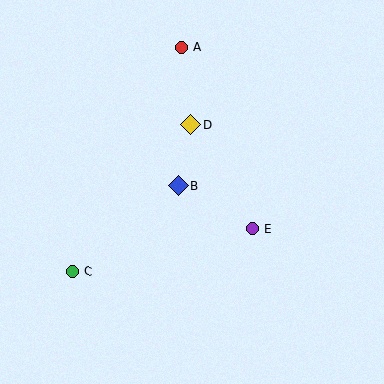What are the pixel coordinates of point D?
Point D is at (191, 125).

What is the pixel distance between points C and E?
The distance between C and E is 185 pixels.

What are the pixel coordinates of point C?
Point C is at (72, 272).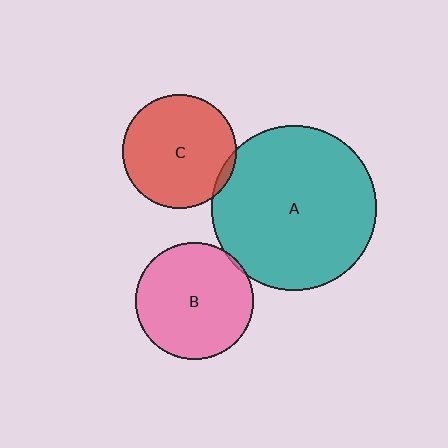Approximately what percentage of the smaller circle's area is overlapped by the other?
Approximately 5%.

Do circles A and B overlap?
Yes.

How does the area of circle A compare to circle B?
Approximately 2.0 times.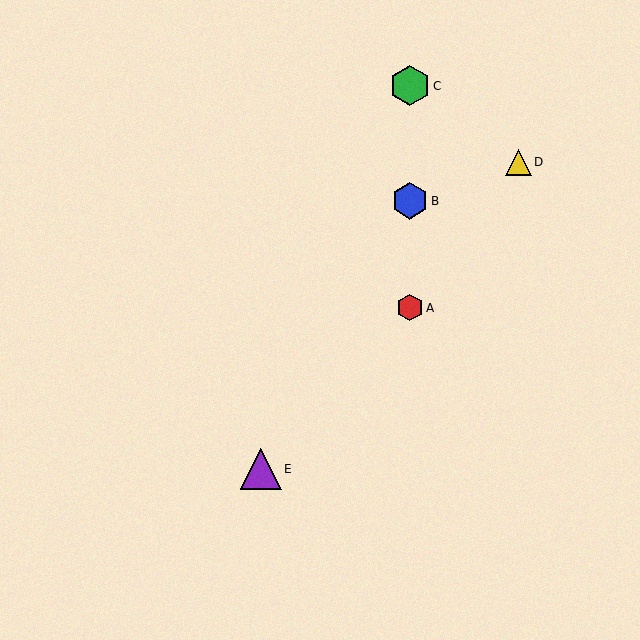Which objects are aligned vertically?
Objects A, B, C are aligned vertically.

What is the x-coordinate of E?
Object E is at x≈261.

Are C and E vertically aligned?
No, C is at x≈410 and E is at x≈261.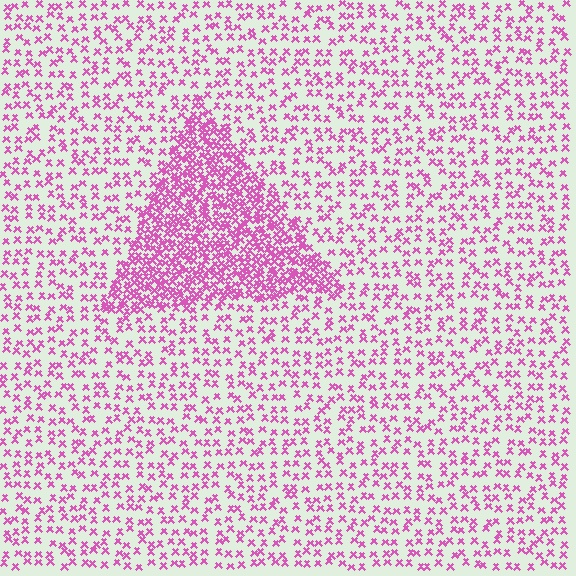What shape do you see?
I see a triangle.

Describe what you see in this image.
The image contains small pink elements arranged at two different densities. A triangle-shaped region is visible where the elements are more densely packed than the surrounding area.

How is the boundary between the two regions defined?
The boundary is defined by a change in element density (approximately 2.7x ratio). All elements are the same color, size, and shape.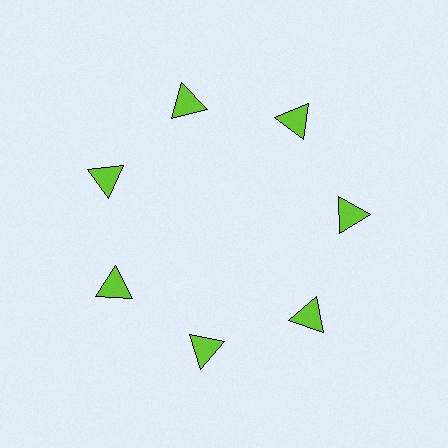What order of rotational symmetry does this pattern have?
This pattern has 7-fold rotational symmetry.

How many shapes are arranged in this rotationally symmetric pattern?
There are 7 shapes, arranged in 7 groups of 1.